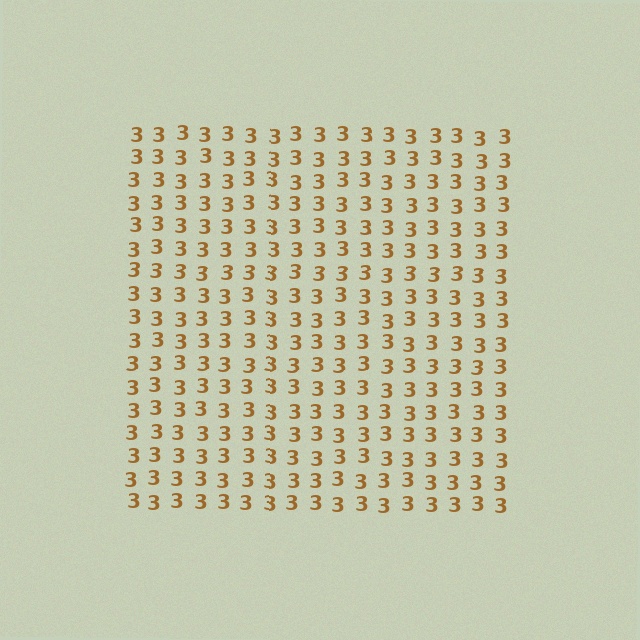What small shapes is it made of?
It is made of small digit 3's.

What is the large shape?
The large shape is a square.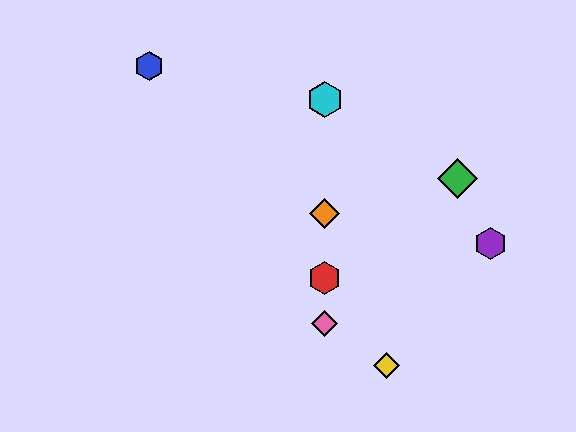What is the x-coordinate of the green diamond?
The green diamond is at x≈458.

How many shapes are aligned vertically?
4 shapes (the red hexagon, the orange diamond, the cyan hexagon, the pink diamond) are aligned vertically.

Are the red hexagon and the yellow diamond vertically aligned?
No, the red hexagon is at x≈325 and the yellow diamond is at x≈386.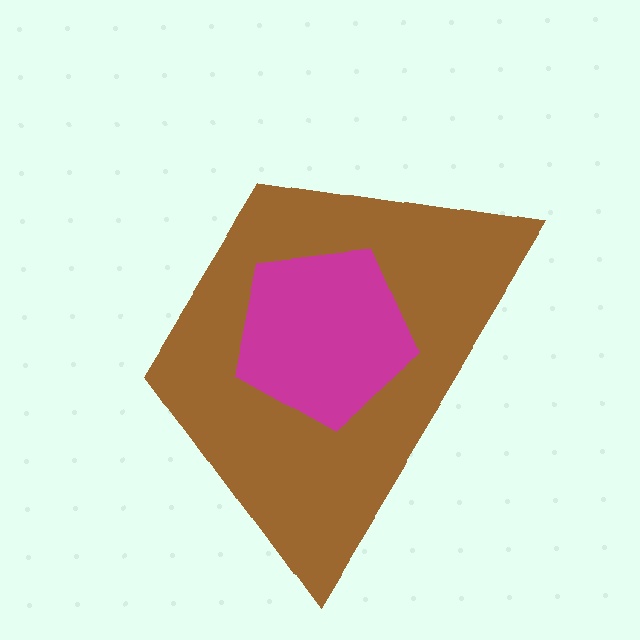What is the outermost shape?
The brown trapezoid.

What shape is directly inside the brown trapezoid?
The magenta pentagon.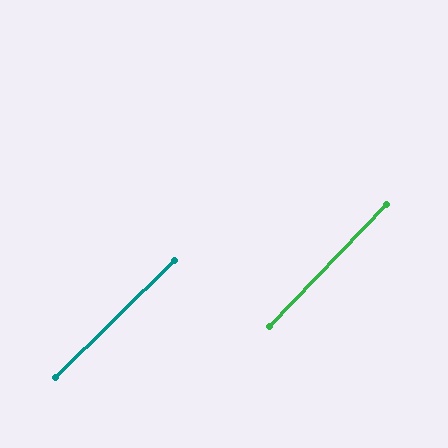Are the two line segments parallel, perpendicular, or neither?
Parallel — their directions differ by only 1.6°.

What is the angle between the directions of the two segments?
Approximately 2 degrees.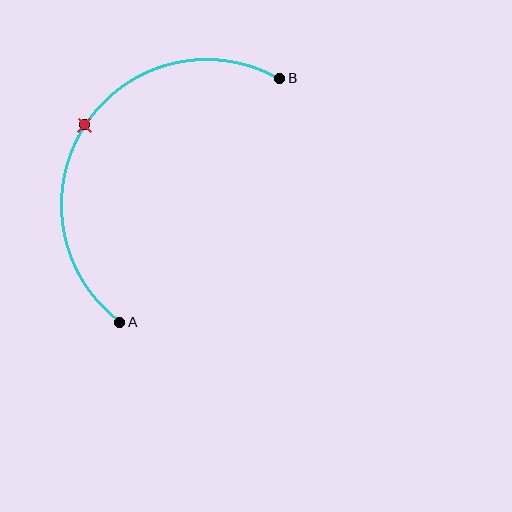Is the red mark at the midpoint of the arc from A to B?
Yes. The red mark lies on the arc at equal arc-length from both A and B — it is the arc midpoint.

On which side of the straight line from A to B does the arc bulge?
The arc bulges to the left of the straight line connecting A and B.